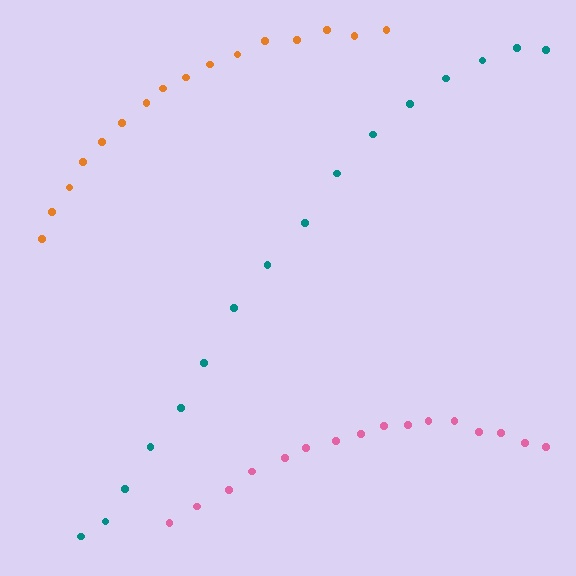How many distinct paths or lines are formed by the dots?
There are 3 distinct paths.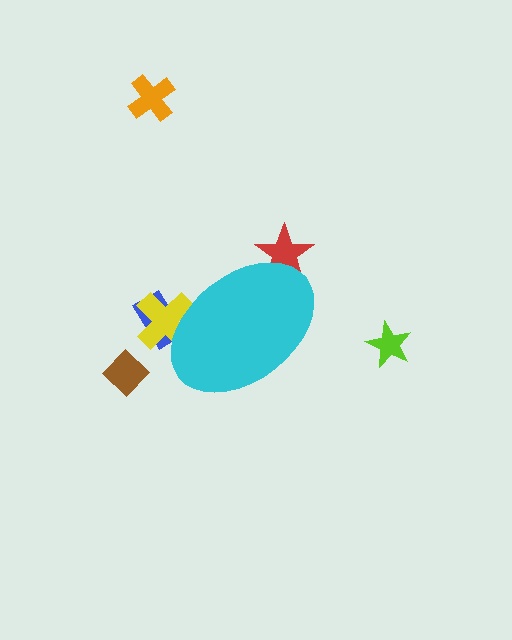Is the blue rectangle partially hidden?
Yes, the blue rectangle is partially hidden behind the cyan ellipse.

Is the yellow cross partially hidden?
Yes, the yellow cross is partially hidden behind the cyan ellipse.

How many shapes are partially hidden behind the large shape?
3 shapes are partially hidden.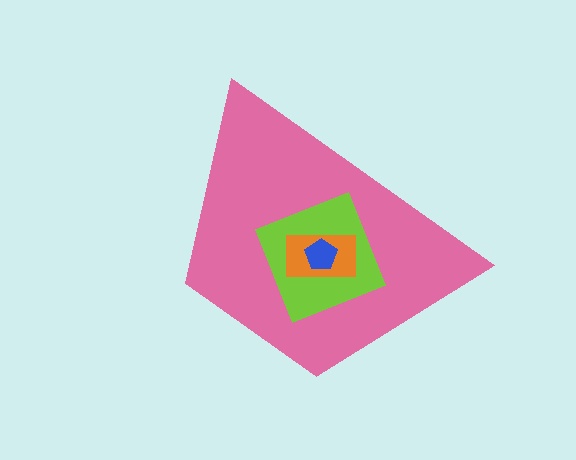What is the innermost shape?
The blue pentagon.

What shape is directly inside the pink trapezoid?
The lime square.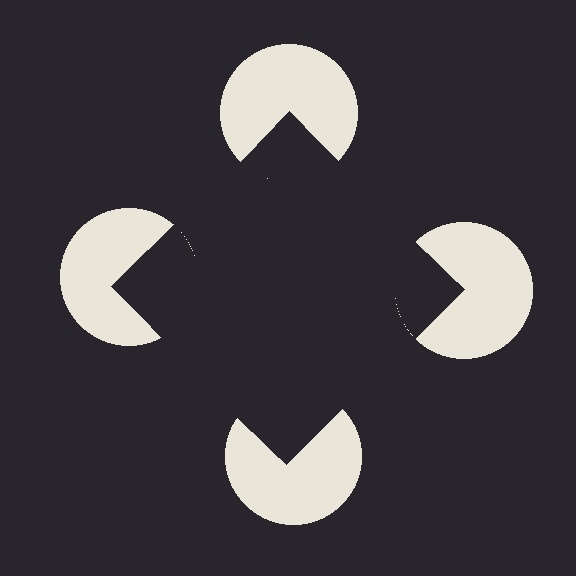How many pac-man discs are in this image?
There are 4 — one at each vertex of the illusory square.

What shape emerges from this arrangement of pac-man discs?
An illusory square — its edges are inferred from the aligned wedge cuts in the pac-man discs, not physically drawn.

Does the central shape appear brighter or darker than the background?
It typically appears slightly darker than the background, even though no actual brightness change is drawn.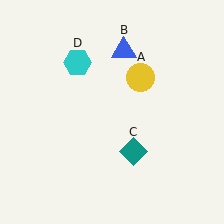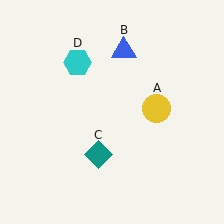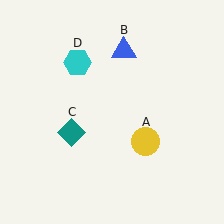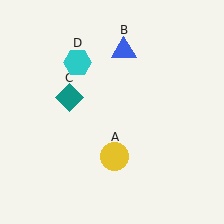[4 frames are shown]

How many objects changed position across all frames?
2 objects changed position: yellow circle (object A), teal diamond (object C).